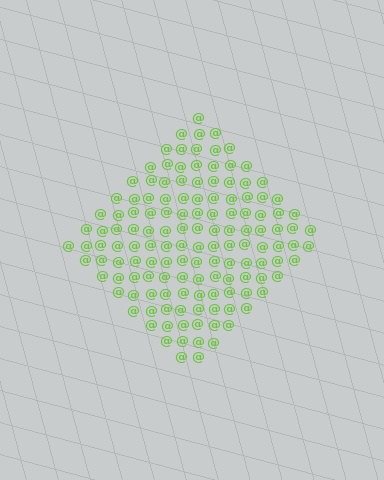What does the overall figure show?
The overall figure shows a diamond.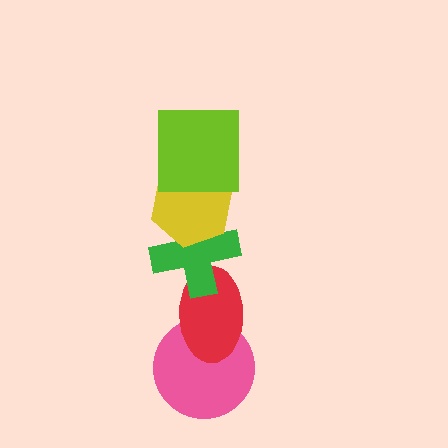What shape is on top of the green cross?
The yellow hexagon is on top of the green cross.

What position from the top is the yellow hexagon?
The yellow hexagon is 2nd from the top.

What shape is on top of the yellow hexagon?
The lime square is on top of the yellow hexagon.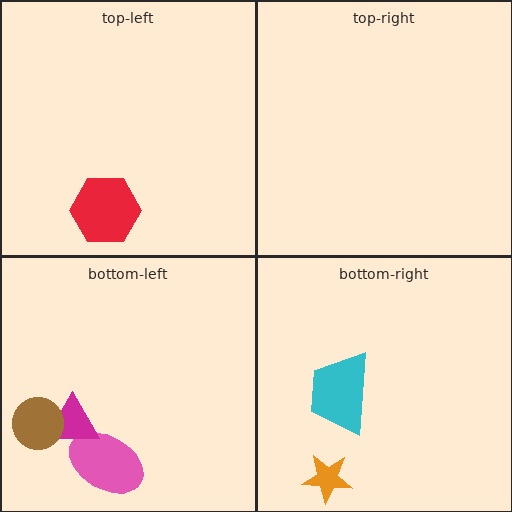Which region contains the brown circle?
The bottom-left region.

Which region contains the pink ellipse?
The bottom-left region.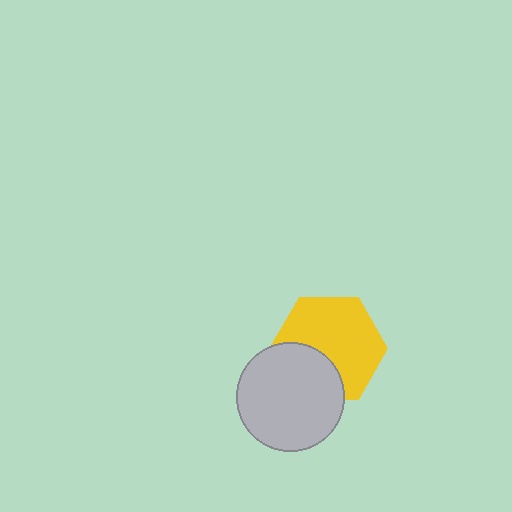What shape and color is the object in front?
The object in front is a light gray circle.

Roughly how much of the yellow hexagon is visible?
Most of it is visible (roughly 68%).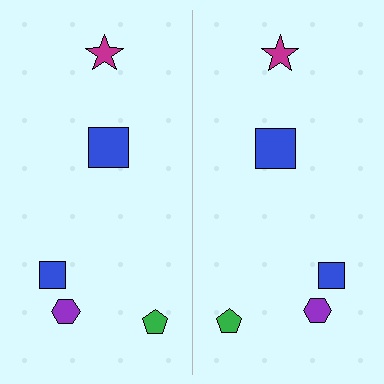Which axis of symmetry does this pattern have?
The pattern has a vertical axis of symmetry running through the center of the image.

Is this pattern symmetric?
Yes, this pattern has bilateral (reflection) symmetry.